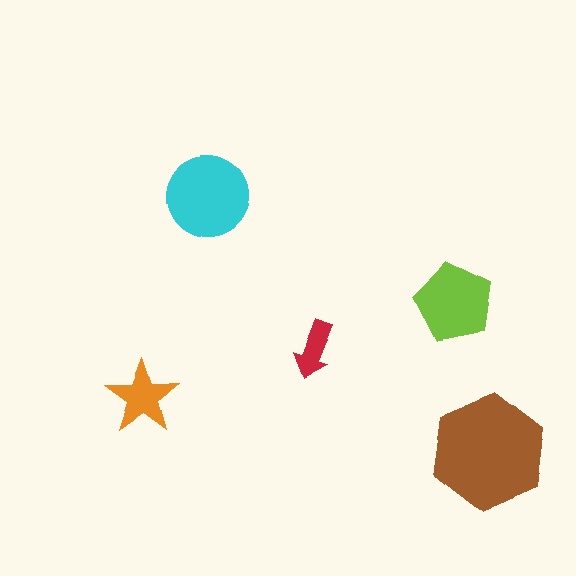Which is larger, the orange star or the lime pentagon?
The lime pentagon.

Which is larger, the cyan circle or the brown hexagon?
The brown hexagon.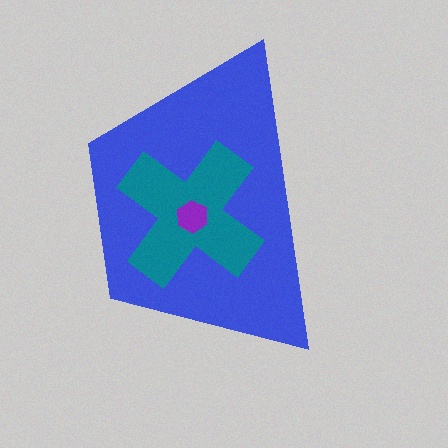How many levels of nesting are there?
3.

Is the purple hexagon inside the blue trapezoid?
Yes.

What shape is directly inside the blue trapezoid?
The teal cross.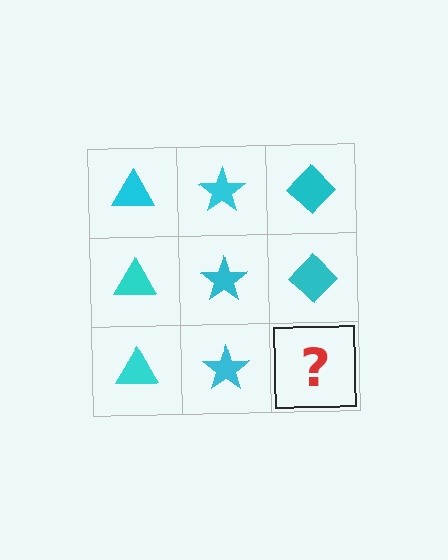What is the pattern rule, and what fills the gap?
The rule is that each column has a consistent shape. The gap should be filled with a cyan diamond.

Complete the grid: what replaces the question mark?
The question mark should be replaced with a cyan diamond.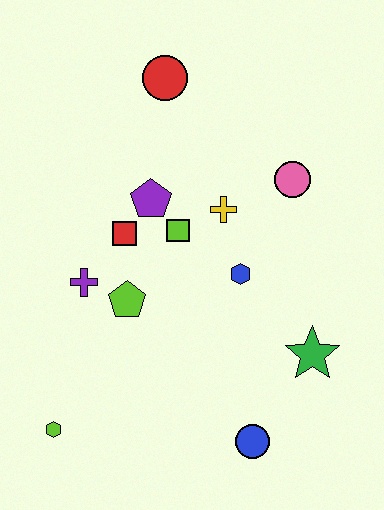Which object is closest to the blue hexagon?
The yellow cross is closest to the blue hexagon.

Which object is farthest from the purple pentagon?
The blue circle is farthest from the purple pentagon.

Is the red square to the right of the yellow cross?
No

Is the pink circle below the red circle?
Yes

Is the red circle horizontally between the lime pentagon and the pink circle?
Yes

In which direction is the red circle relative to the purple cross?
The red circle is above the purple cross.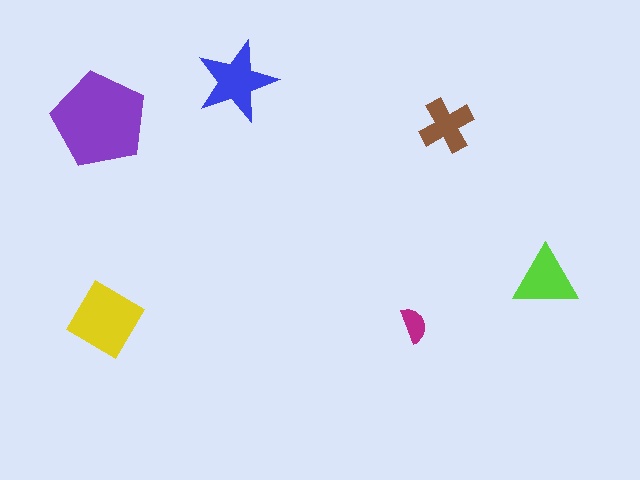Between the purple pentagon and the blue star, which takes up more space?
The purple pentagon.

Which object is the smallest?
The magenta semicircle.